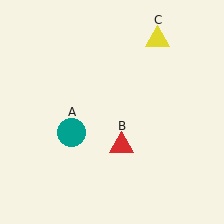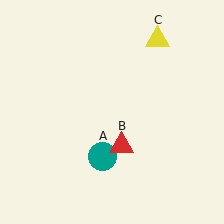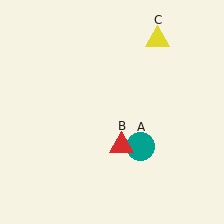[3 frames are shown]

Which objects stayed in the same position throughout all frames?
Red triangle (object B) and yellow triangle (object C) remained stationary.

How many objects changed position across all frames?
1 object changed position: teal circle (object A).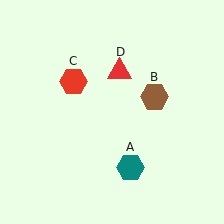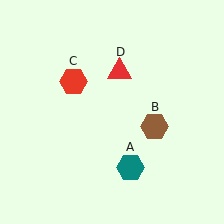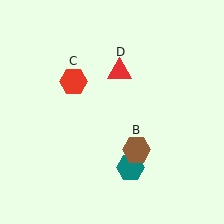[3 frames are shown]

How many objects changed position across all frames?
1 object changed position: brown hexagon (object B).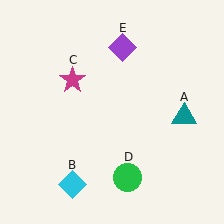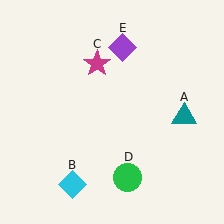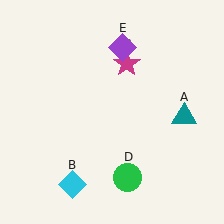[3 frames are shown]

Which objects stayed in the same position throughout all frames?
Teal triangle (object A) and cyan diamond (object B) and green circle (object D) and purple diamond (object E) remained stationary.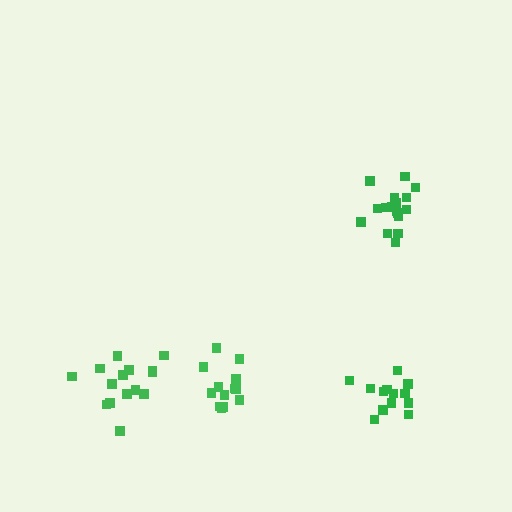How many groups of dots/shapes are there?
There are 4 groups.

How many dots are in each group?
Group 1: 17 dots, Group 2: 13 dots, Group 3: 16 dots, Group 4: 14 dots (60 total).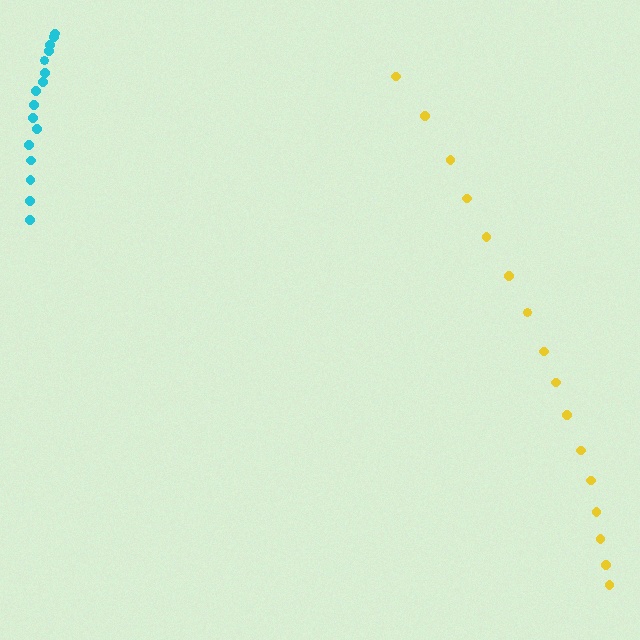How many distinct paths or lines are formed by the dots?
There are 2 distinct paths.